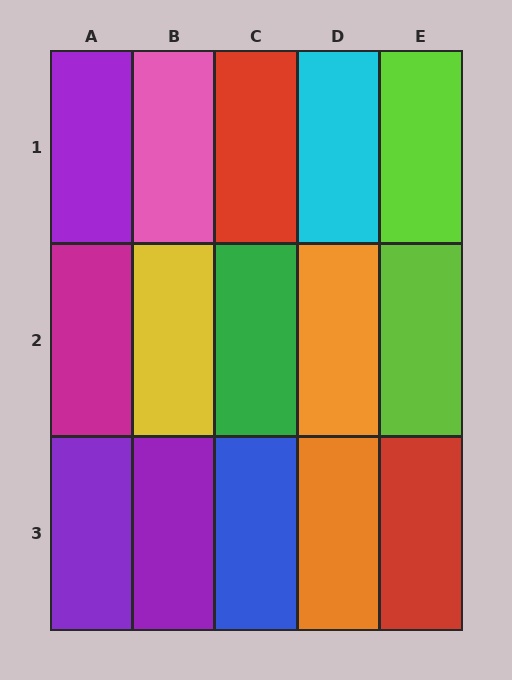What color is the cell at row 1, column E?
Lime.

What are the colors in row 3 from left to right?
Purple, purple, blue, orange, red.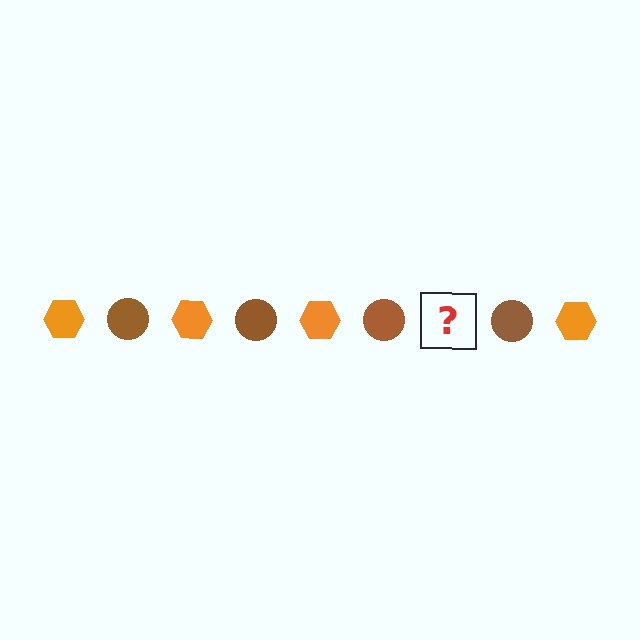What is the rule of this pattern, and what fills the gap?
The rule is that the pattern alternates between orange hexagon and brown circle. The gap should be filled with an orange hexagon.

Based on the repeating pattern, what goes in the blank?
The blank should be an orange hexagon.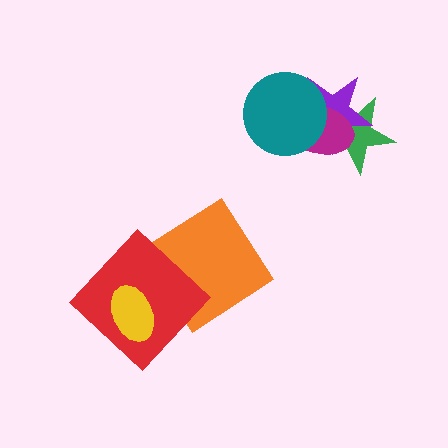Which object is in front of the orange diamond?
The red diamond is in front of the orange diamond.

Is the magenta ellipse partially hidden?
Yes, it is partially covered by another shape.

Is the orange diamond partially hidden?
Yes, it is partially covered by another shape.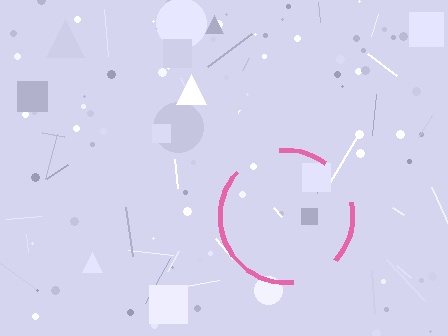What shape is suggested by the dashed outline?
The dashed outline suggests a circle.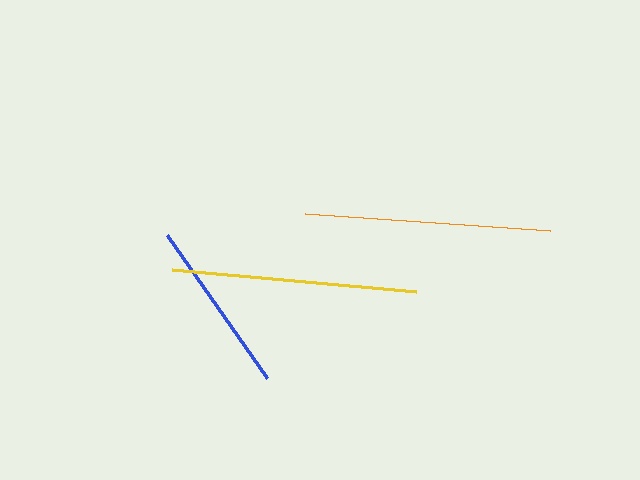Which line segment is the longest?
The orange line is the longest at approximately 245 pixels.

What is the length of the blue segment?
The blue segment is approximately 175 pixels long.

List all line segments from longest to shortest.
From longest to shortest: orange, yellow, blue.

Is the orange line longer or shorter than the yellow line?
The orange line is longer than the yellow line.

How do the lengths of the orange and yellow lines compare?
The orange and yellow lines are approximately the same length.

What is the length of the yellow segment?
The yellow segment is approximately 245 pixels long.